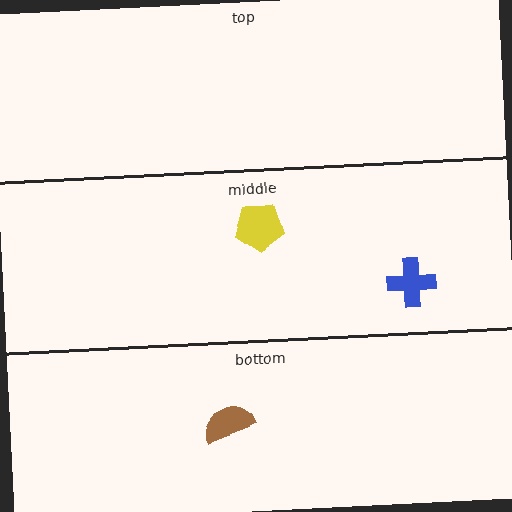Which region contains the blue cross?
The middle region.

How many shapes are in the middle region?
2.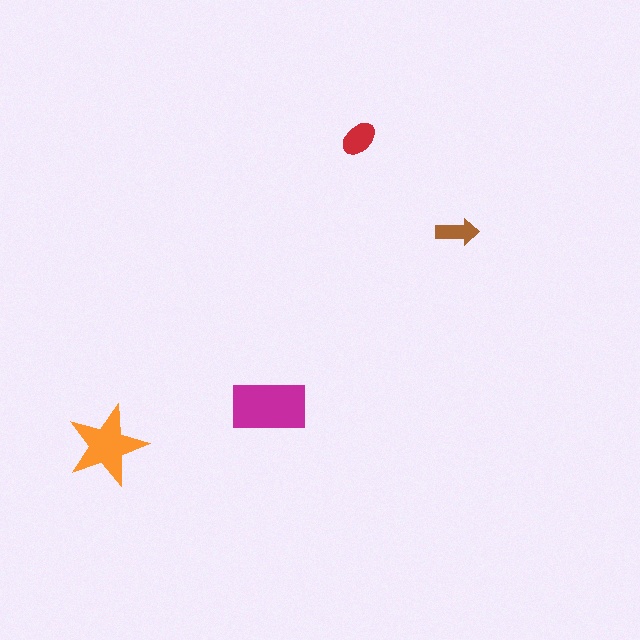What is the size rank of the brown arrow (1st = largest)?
4th.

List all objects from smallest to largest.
The brown arrow, the red ellipse, the orange star, the magenta rectangle.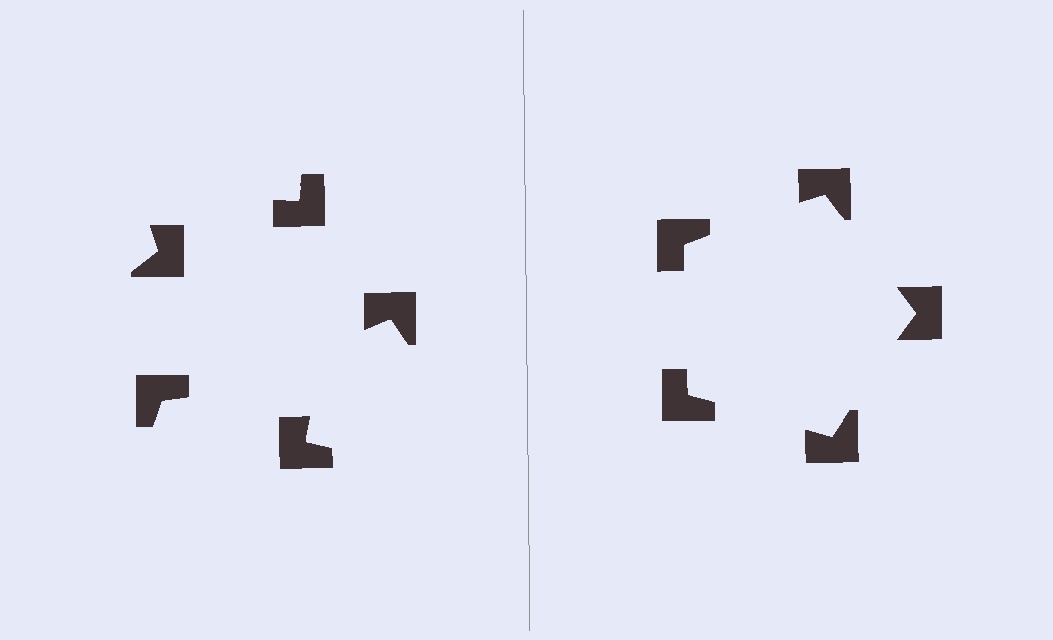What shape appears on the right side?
An illusory pentagon.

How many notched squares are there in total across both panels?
10 — 5 on each side.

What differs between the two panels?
The notched squares are positioned identically on both sides; only the wedge orientations differ. On the right they align to a pentagon; on the left they are misaligned.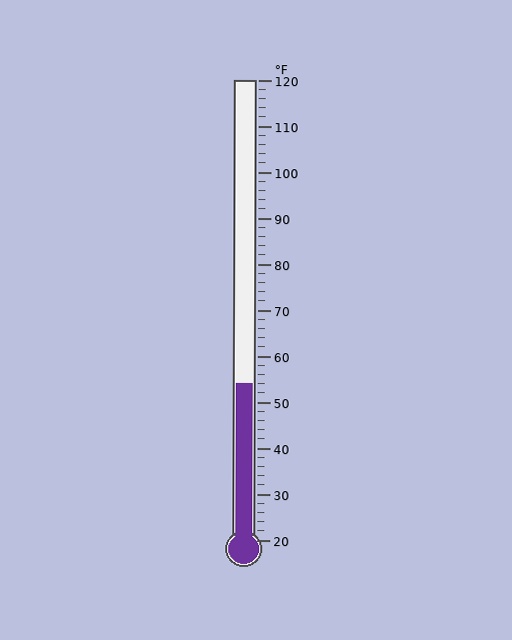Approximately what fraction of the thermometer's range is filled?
The thermometer is filled to approximately 35% of its range.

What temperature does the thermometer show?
The thermometer shows approximately 54°F.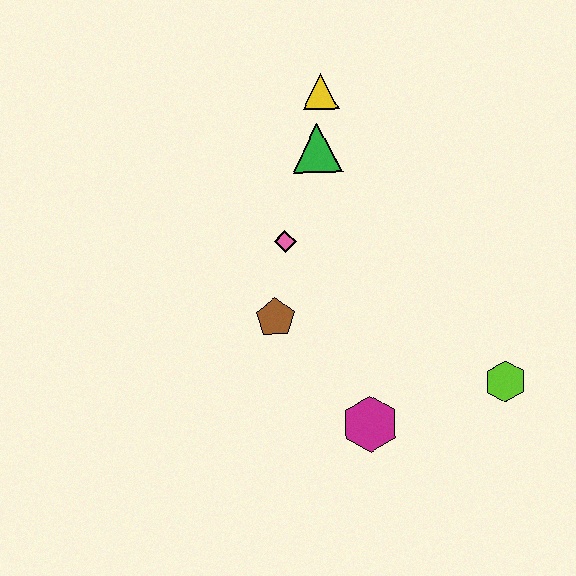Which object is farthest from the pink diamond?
The lime hexagon is farthest from the pink diamond.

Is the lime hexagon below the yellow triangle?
Yes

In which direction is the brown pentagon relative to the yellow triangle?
The brown pentagon is below the yellow triangle.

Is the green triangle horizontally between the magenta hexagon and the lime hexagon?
No